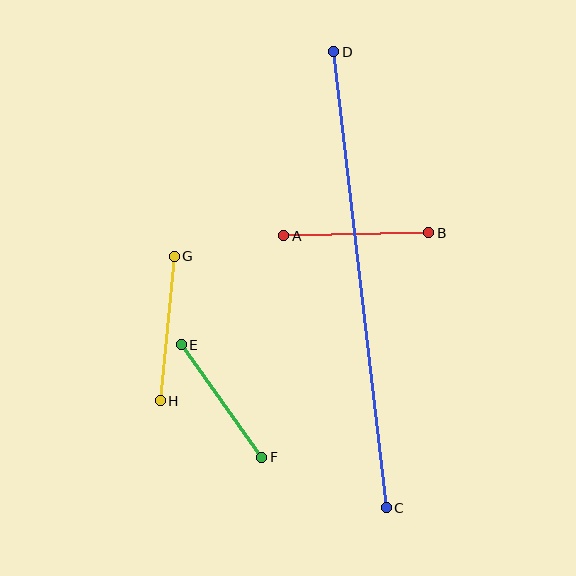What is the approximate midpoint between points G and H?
The midpoint is at approximately (167, 328) pixels.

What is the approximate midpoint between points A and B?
The midpoint is at approximately (356, 234) pixels.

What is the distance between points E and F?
The distance is approximately 139 pixels.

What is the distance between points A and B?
The distance is approximately 145 pixels.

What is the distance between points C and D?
The distance is approximately 459 pixels.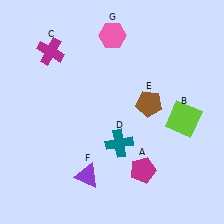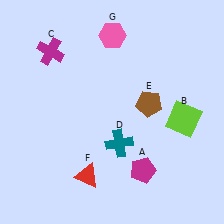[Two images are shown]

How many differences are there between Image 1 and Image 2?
There is 1 difference between the two images.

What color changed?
The triangle (F) changed from purple in Image 1 to red in Image 2.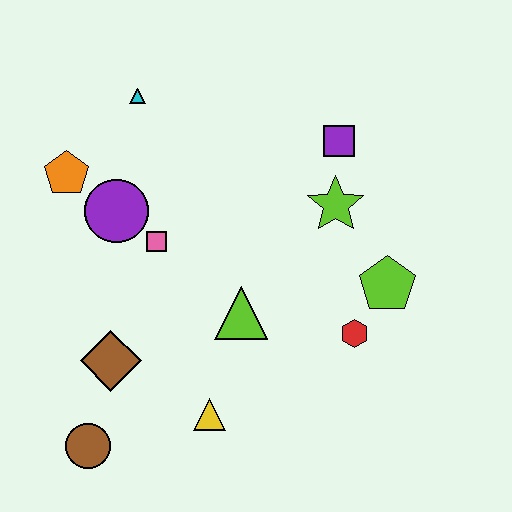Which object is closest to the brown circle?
The brown diamond is closest to the brown circle.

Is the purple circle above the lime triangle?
Yes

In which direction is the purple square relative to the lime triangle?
The purple square is above the lime triangle.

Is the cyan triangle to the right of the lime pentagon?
No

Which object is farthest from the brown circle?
The purple square is farthest from the brown circle.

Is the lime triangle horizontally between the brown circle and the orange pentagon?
No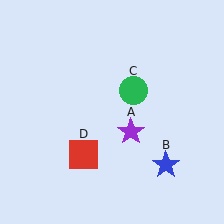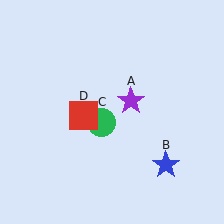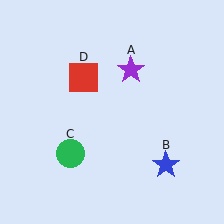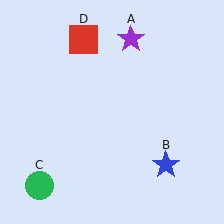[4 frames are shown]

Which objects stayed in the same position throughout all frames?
Blue star (object B) remained stationary.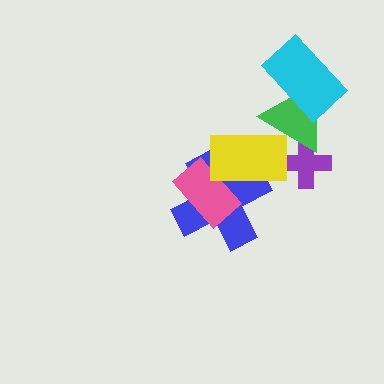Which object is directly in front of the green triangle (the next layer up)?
The cyan rectangle is directly in front of the green triangle.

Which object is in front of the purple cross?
The green triangle is in front of the purple cross.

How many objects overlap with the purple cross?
1 object overlaps with the purple cross.